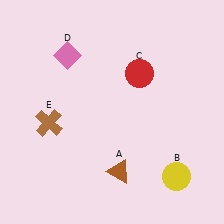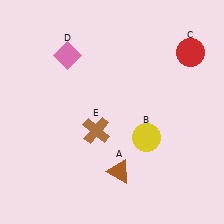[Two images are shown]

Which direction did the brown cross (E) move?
The brown cross (E) moved right.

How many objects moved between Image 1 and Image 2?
3 objects moved between the two images.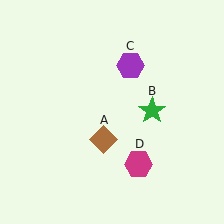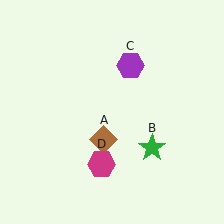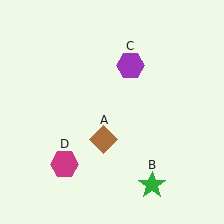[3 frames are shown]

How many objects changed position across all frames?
2 objects changed position: green star (object B), magenta hexagon (object D).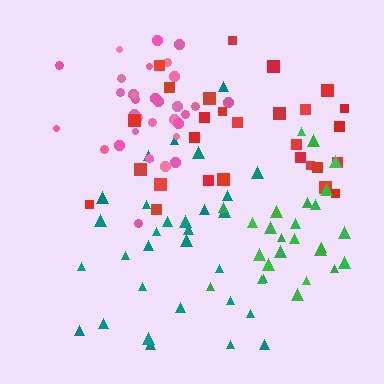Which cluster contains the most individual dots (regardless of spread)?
Pink (32).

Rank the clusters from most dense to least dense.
pink, green, teal, red.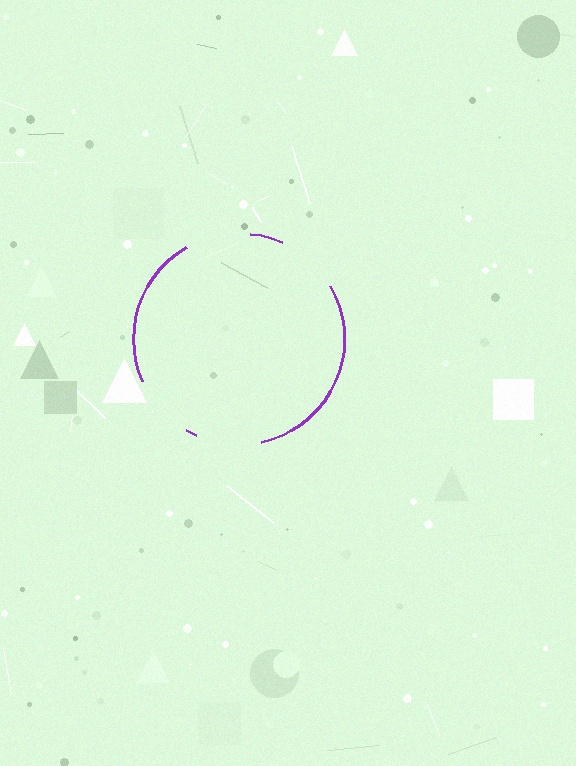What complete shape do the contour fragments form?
The contour fragments form a circle.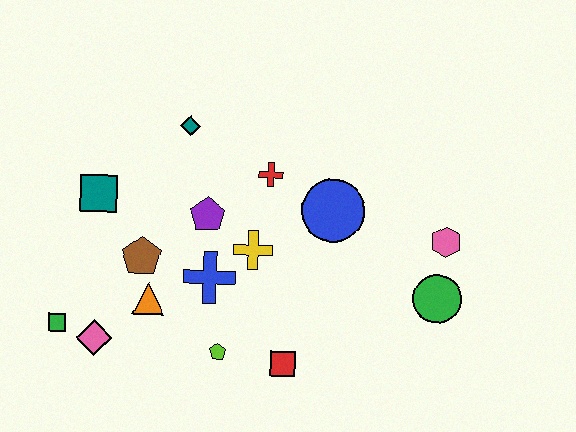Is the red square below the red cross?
Yes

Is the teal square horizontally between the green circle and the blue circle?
No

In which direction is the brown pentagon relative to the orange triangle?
The brown pentagon is above the orange triangle.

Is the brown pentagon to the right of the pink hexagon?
No